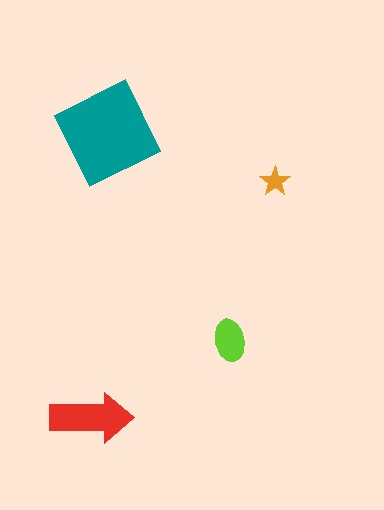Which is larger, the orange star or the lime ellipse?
The lime ellipse.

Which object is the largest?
The teal square.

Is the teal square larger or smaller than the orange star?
Larger.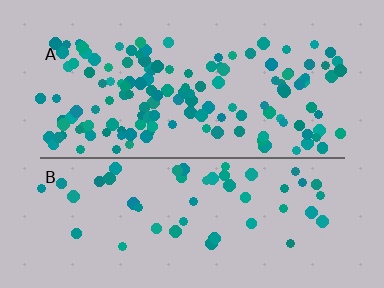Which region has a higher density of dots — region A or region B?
A (the top).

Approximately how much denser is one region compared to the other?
Approximately 2.7× — region A over region B.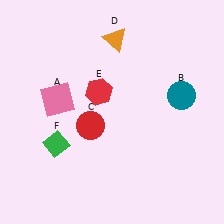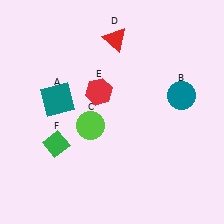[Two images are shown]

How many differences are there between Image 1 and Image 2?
There are 3 differences between the two images.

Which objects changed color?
A changed from pink to teal. C changed from red to lime. D changed from orange to red.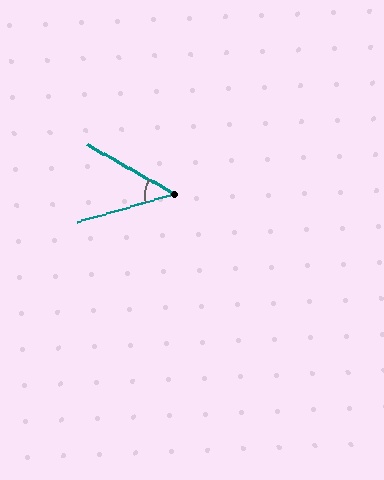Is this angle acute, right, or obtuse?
It is acute.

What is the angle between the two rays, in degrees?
Approximately 46 degrees.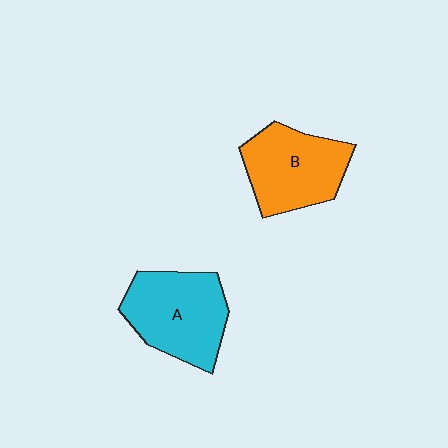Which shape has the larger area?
Shape A (cyan).